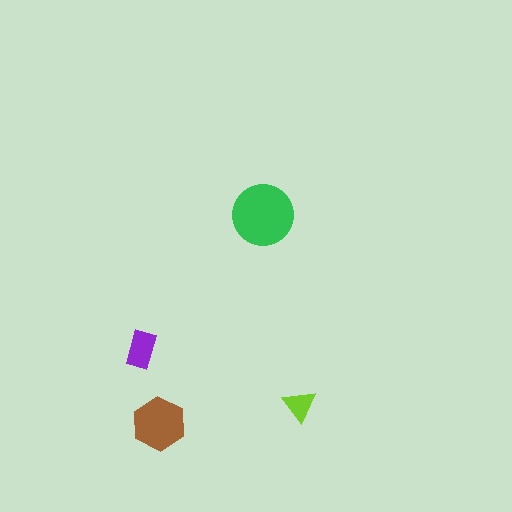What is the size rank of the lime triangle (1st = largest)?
4th.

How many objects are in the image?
There are 4 objects in the image.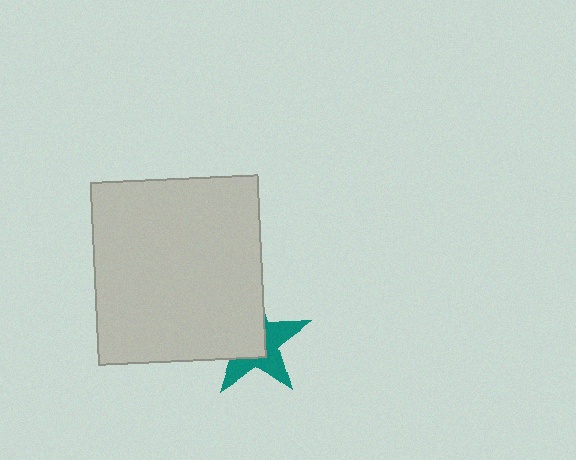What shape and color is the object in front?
The object in front is a light gray rectangle.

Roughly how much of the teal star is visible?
About half of it is visible (roughly 46%).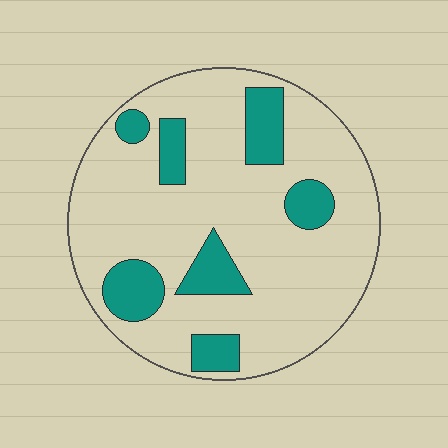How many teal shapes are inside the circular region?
7.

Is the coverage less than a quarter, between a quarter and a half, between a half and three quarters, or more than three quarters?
Less than a quarter.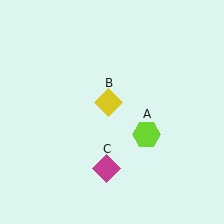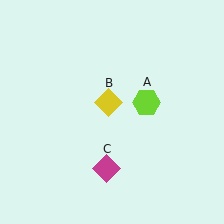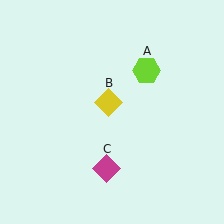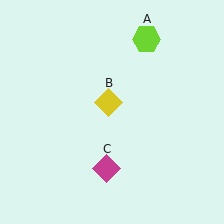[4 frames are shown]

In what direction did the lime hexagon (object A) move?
The lime hexagon (object A) moved up.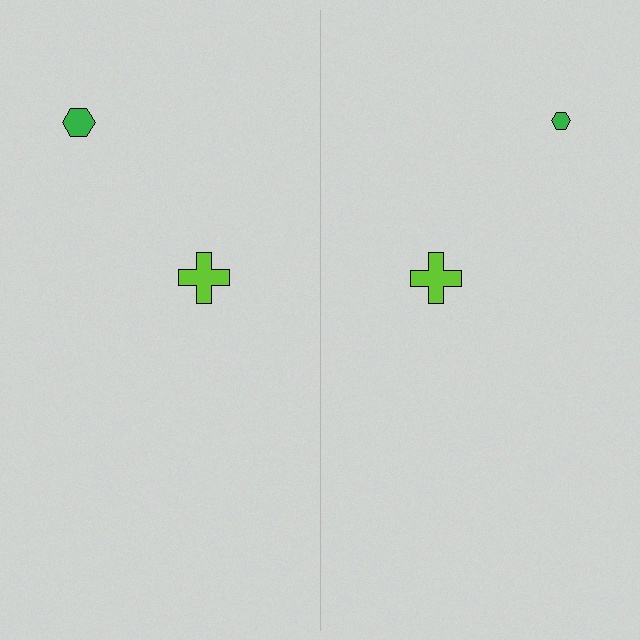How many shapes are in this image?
There are 4 shapes in this image.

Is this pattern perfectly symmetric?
No, the pattern is not perfectly symmetric. The green hexagon on the right side has a different size than its mirror counterpart.